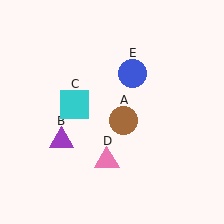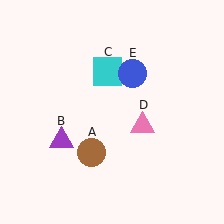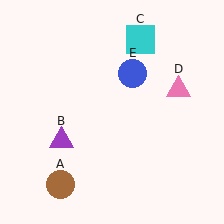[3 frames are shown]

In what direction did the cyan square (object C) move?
The cyan square (object C) moved up and to the right.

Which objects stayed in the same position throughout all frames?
Purple triangle (object B) and blue circle (object E) remained stationary.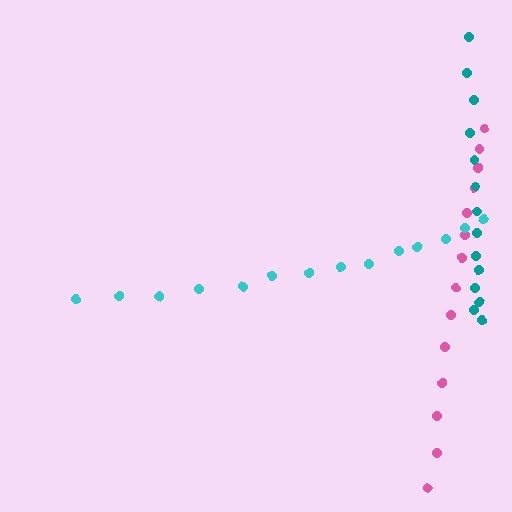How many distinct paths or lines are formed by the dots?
There are 3 distinct paths.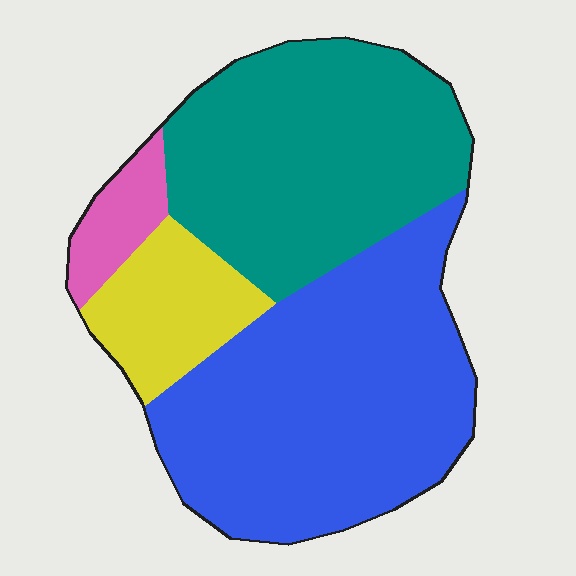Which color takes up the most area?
Blue, at roughly 45%.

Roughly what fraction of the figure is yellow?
Yellow takes up about one eighth (1/8) of the figure.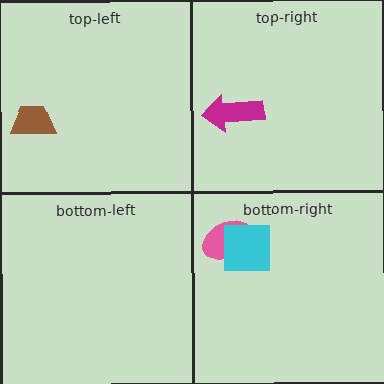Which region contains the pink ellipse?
The bottom-right region.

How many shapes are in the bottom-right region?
2.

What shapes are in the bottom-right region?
The pink ellipse, the cyan square.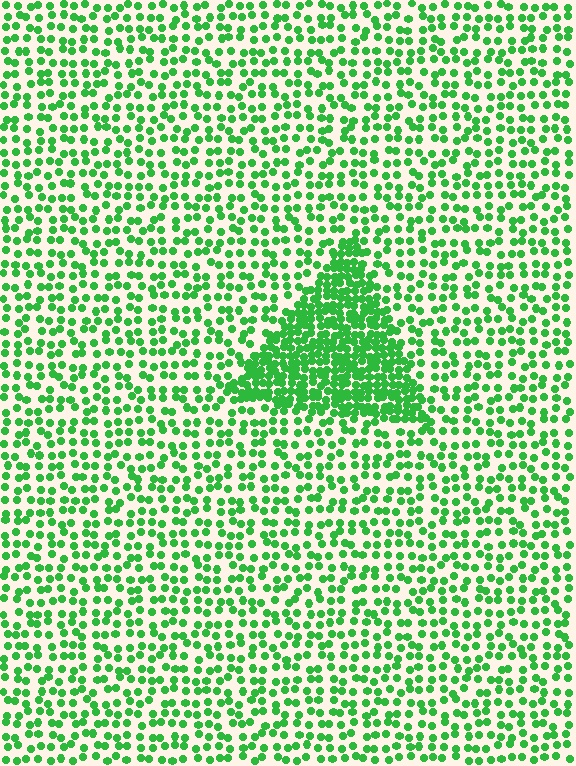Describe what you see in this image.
The image contains small green elements arranged at two different densities. A triangle-shaped region is visible where the elements are more densely packed than the surrounding area.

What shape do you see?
I see a triangle.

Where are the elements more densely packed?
The elements are more densely packed inside the triangle boundary.